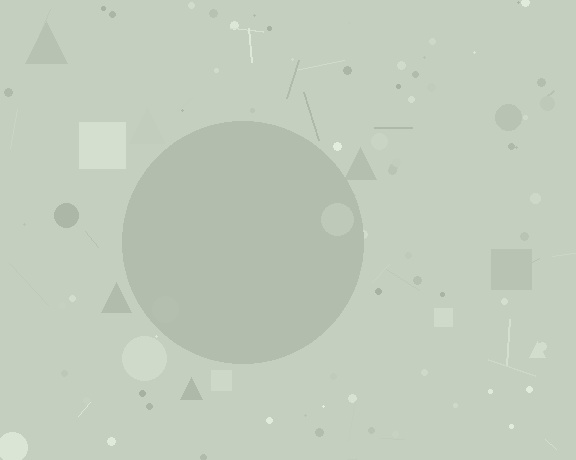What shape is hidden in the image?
A circle is hidden in the image.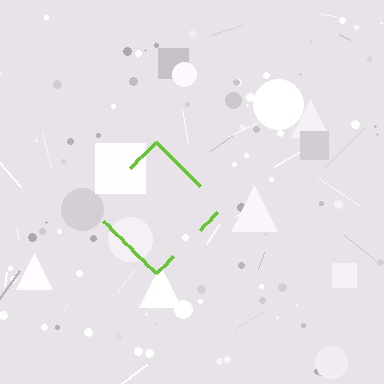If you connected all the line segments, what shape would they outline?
They would outline a diamond.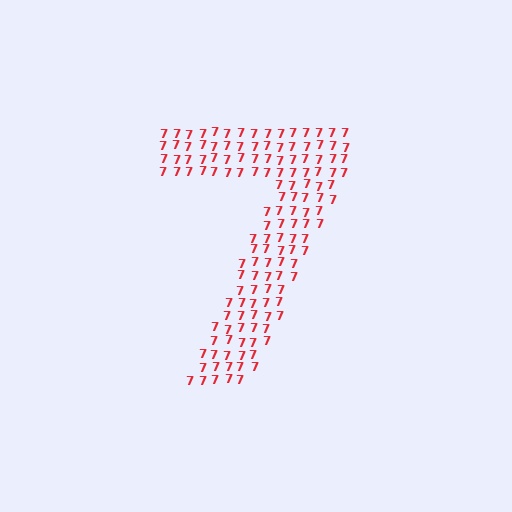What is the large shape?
The large shape is the digit 7.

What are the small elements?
The small elements are digit 7's.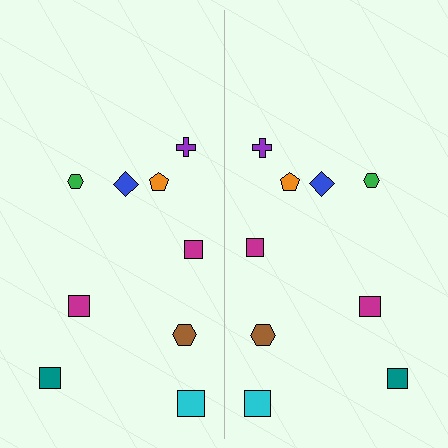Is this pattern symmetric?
Yes, this pattern has bilateral (reflection) symmetry.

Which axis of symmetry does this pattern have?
The pattern has a vertical axis of symmetry running through the center of the image.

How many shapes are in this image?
There are 18 shapes in this image.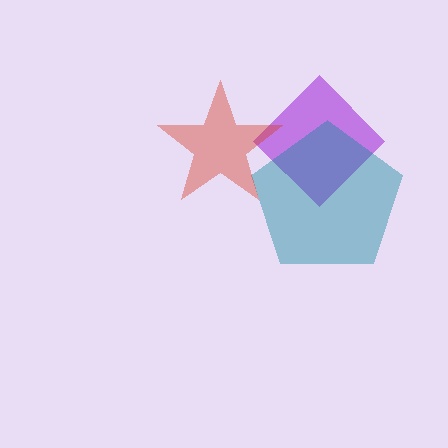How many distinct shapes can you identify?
There are 3 distinct shapes: a purple diamond, a teal pentagon, a red star.